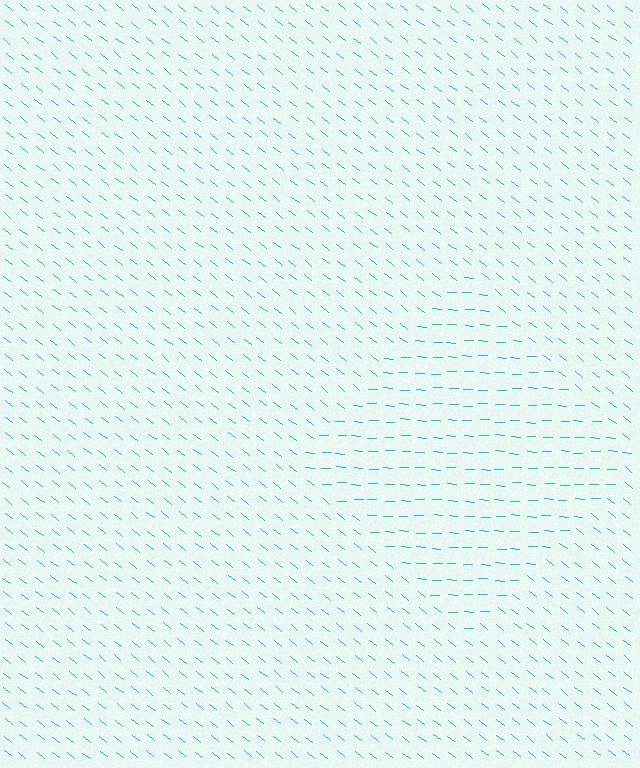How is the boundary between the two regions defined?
The boundary is defined purely by a change in line orientation (approximately 35 degrees difference). All lines are the same color and thickness.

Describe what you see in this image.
The image is filled with small cyan line segments. A diamond region in the image has lines oriented differently from the surrounding lines, creating a visible texture boundary.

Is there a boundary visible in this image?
Yes, there is a texture boundary formed by a change in line orientation.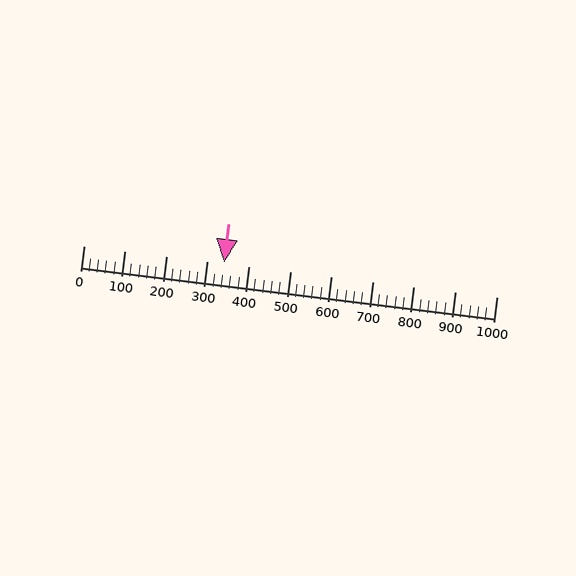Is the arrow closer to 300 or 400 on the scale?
The arrow is closer to 300.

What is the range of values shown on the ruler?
The ruler shows values from 0 to 1000.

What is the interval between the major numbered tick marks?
The major tick marks are spaced 100 units apart.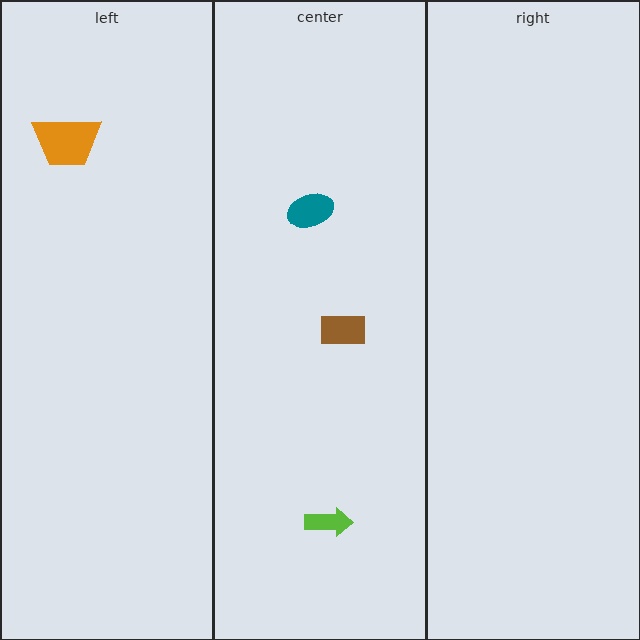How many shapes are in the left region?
1.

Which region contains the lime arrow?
The center region.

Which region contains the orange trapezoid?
The left region.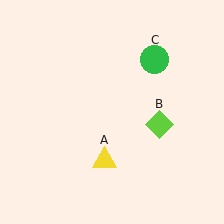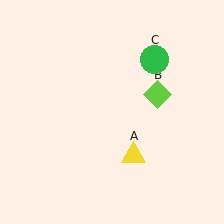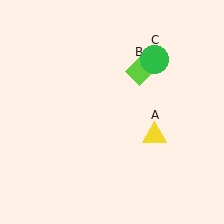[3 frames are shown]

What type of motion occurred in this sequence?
The yellow triangle (object A), lime diamond (object B) rotated counterclockwise around the center of the scene.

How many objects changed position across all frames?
2 objects changed position: yellow triangle (object A), lime diamond (object B).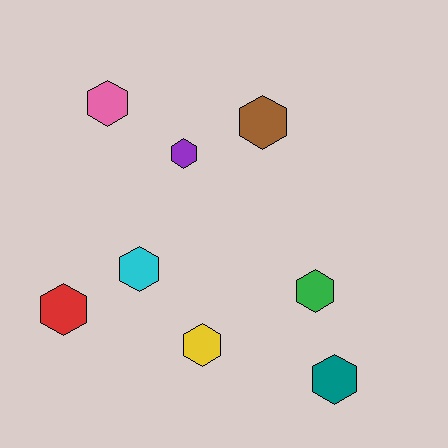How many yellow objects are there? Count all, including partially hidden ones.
There is 1 yellow object.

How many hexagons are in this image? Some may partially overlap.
There are 8 hexagons.